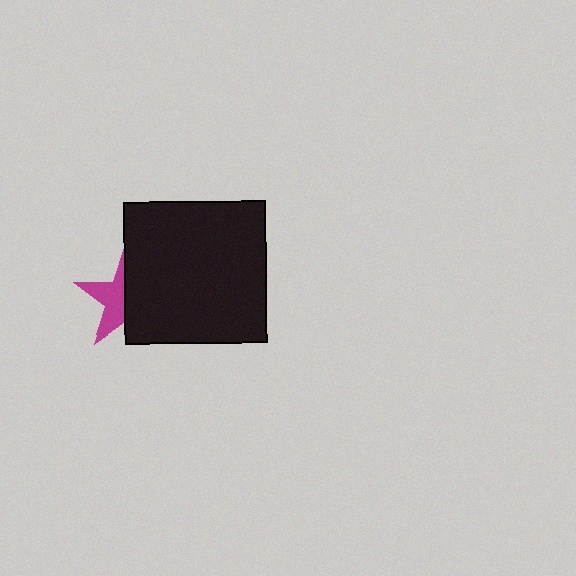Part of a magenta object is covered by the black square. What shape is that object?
It is a star.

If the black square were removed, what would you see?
You would see the complete magenta star.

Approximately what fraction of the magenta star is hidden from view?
Roughly 55% of the magenta star is hidden behind the black square.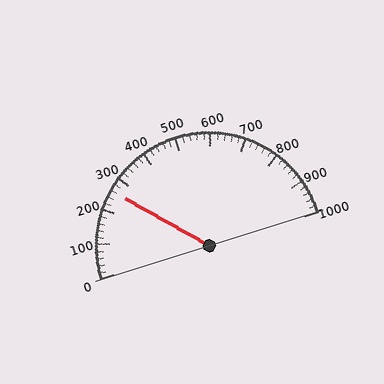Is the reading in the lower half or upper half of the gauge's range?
The reading is in the lower half of the range (0 to 1000).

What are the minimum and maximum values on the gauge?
The gauge ranges from 0 to 1000.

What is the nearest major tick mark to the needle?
The nearest major tick mark is 300.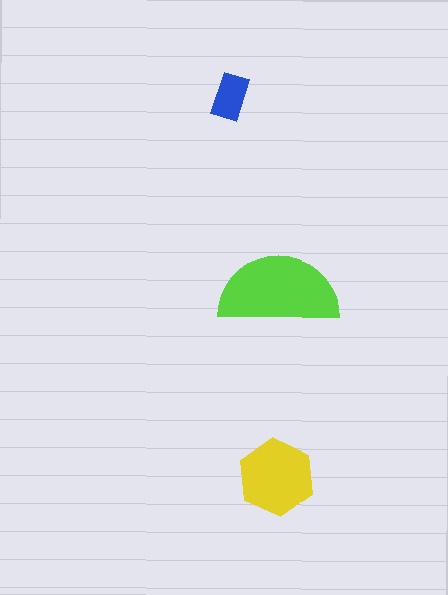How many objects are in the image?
There are 3 objects in the image.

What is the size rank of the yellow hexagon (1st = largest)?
2nd.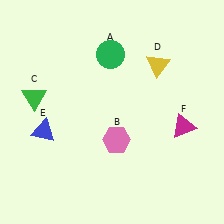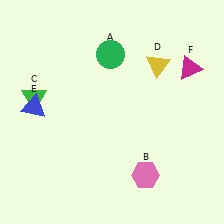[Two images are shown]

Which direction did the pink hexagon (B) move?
The pink hexagon (B) moved down.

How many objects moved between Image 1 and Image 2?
3 objects moved between the two images.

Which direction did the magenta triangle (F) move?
The magenta triangle (F) moved up.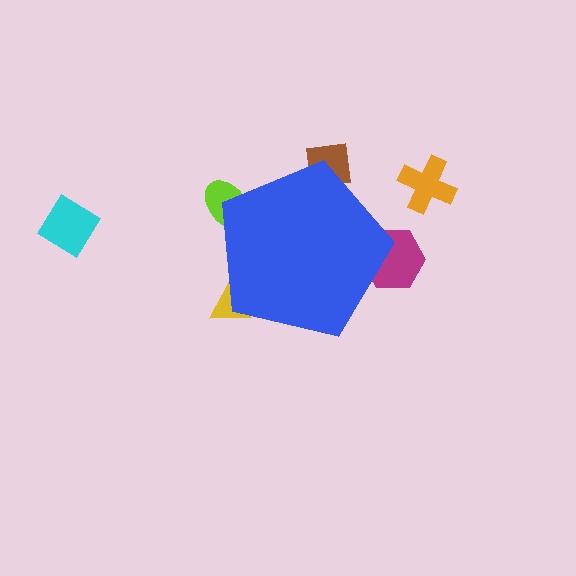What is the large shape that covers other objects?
A blue pentagon.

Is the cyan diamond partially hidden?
No, the cyan diamond is fully visible.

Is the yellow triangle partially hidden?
Yes, the yellow triangle is partially hidden behind the blue pentagon.